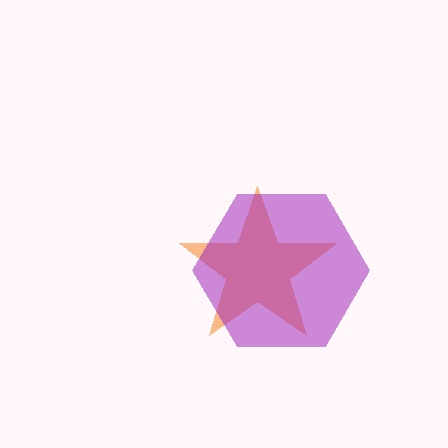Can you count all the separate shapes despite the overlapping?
Yes, there are 2 separate shapes.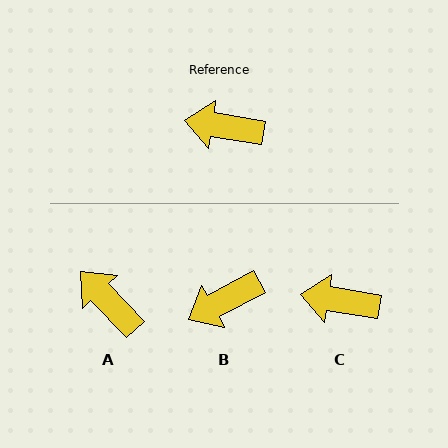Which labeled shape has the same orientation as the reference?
C.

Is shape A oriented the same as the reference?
No, it is off by about 37 degrees.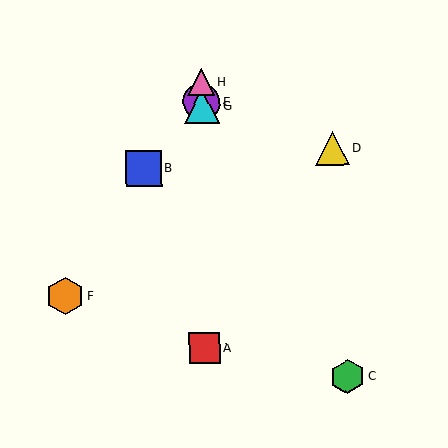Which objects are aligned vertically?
Objects A, E, G, H are aligned vertically.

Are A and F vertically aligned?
No, A is at x≈205 and F is at x≈65.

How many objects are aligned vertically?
4 objects (A, E, G, H) are aligned vertically.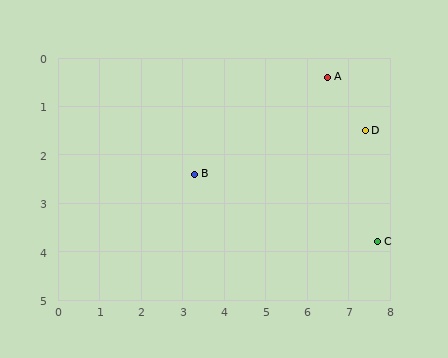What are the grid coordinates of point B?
Point B is at approximately (3.3, 2.4).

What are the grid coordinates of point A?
Point A is at approximately (6.5, 0.4).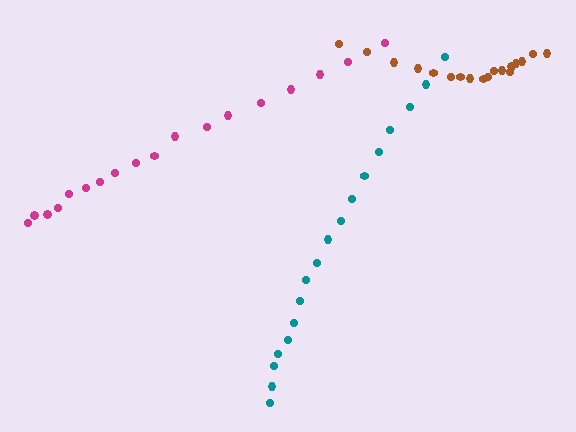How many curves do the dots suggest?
There are 3 distinct paths.